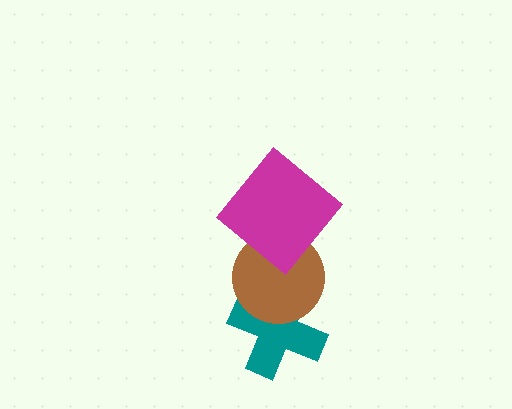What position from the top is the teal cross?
The teal cross is 3rd from the top.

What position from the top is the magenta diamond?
The magenta diamond is 1st from the top.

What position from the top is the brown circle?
The brown circle is 2nd from the top.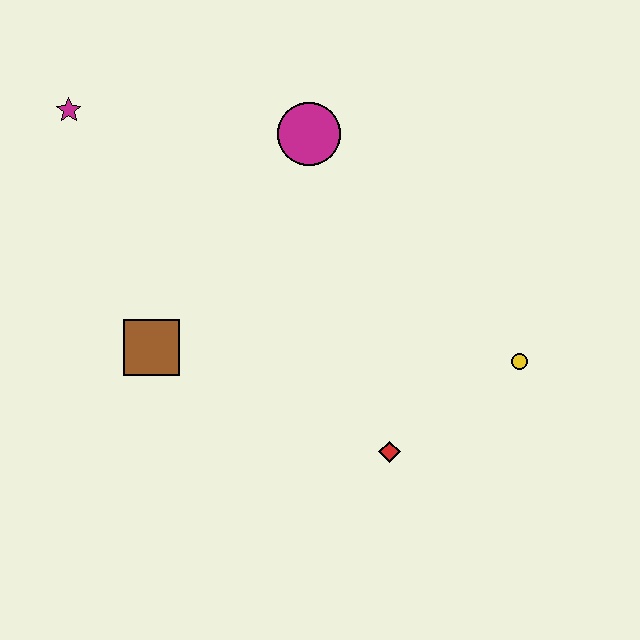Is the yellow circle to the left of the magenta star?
No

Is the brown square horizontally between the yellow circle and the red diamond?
No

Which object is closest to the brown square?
The magenta star is closest to the brown square.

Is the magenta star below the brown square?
No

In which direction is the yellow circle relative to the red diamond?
The yellow circle is to the right of the red diamond.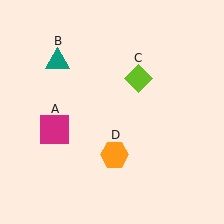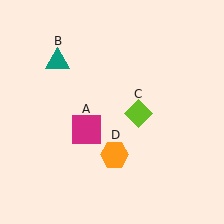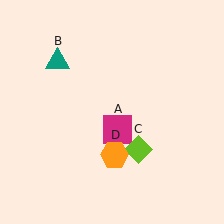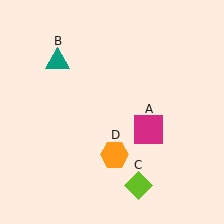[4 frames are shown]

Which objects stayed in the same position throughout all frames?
Teal triangle (object B) and orange hexagon (object D) remained stationary.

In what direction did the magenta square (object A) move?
The magenta square (object A) moved right.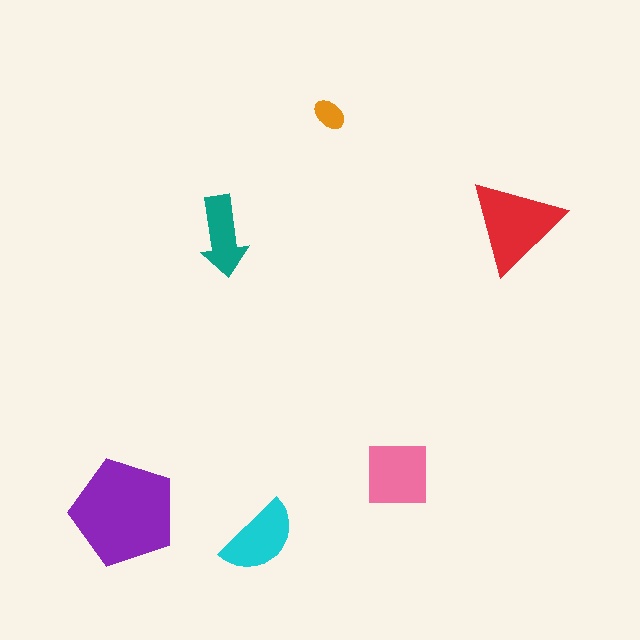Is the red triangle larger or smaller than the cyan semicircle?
Larger.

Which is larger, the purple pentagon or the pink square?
The purple pentagon.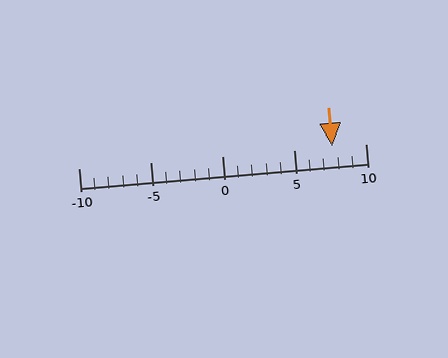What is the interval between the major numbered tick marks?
The major tick marks are spaced 5 units apart.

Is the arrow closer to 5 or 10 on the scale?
The arrow is closer to 10.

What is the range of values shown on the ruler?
The ruler shows values from -10 to 10.